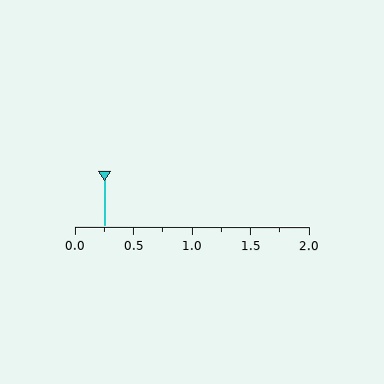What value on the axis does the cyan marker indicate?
The marker indicates approximately 0.25.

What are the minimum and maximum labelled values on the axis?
The axis runs from 0.0 to 2.0.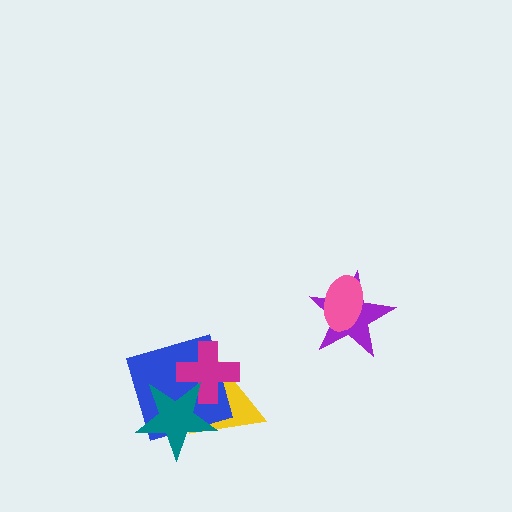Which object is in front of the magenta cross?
The teal star is in front of the magenta cross.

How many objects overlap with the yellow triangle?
3 objects overlap with the yellow triangle.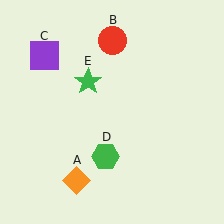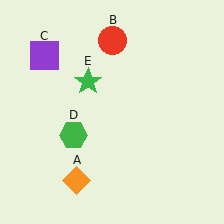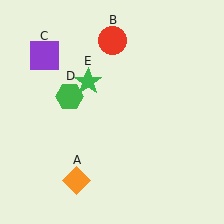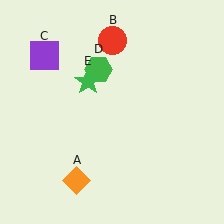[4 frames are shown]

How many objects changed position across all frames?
1 object changed position: green hexagon (object D).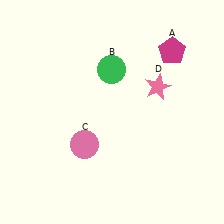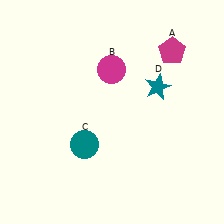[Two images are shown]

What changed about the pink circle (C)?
In Image 1, C is pink. In Image 2, it changed to teal.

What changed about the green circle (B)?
In Image 1, B is green. In Image 2, it changed to magenta.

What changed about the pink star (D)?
In Image 1, D is pink. In Image 2, it changed to teal.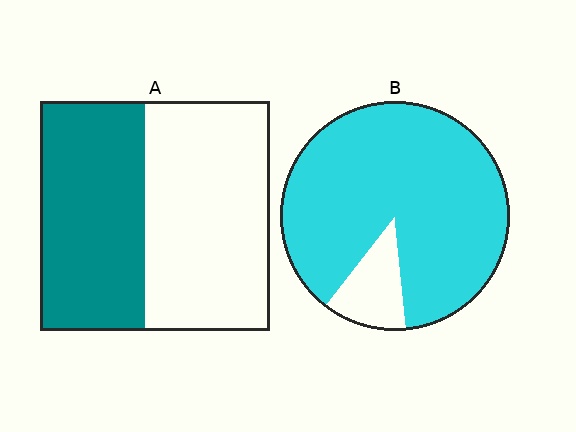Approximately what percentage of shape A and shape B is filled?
A is approximately 45% and B is approximately 90%.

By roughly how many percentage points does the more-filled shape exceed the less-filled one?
By roughly 40 percentage points (B over A).